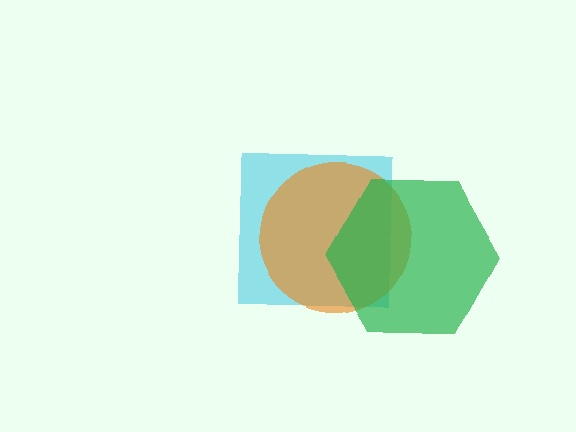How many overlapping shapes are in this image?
There are 3 overlapping shapes in the image.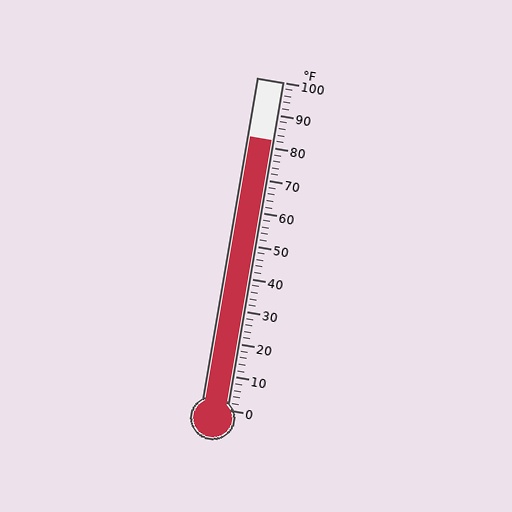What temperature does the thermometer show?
The thermometer shows approximately 82°F.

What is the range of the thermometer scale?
The thermometer scale ranges from 0°F to 100°F.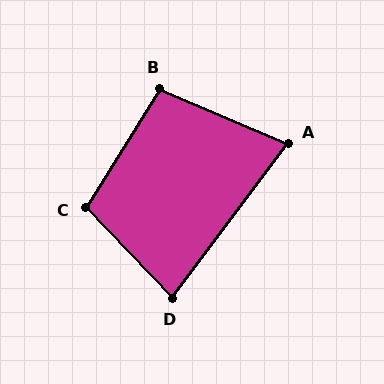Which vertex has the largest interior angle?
C, at approximately 104 degrees.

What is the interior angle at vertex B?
Approximately 99 degrees (obtuse).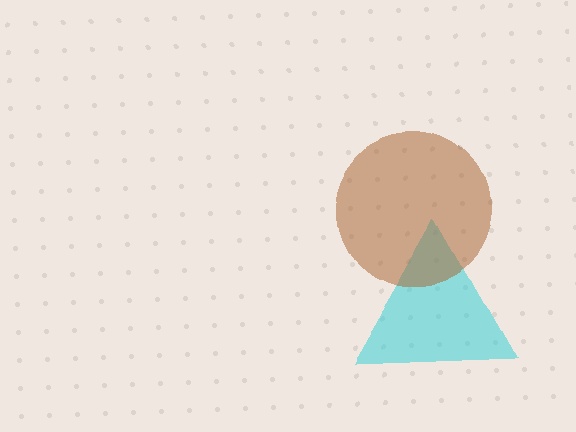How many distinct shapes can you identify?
There are 2 distinct shapes: a cyan triangle, a brown circle.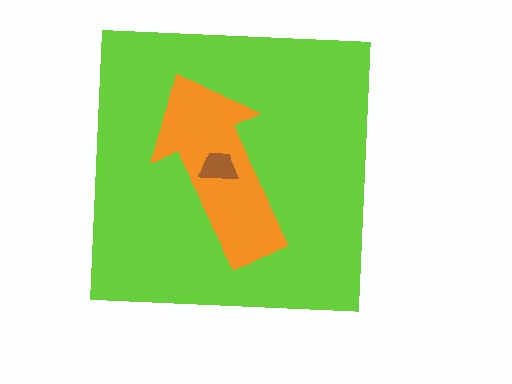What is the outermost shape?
The lime square.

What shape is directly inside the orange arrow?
The brown trapezoid.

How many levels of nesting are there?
3.